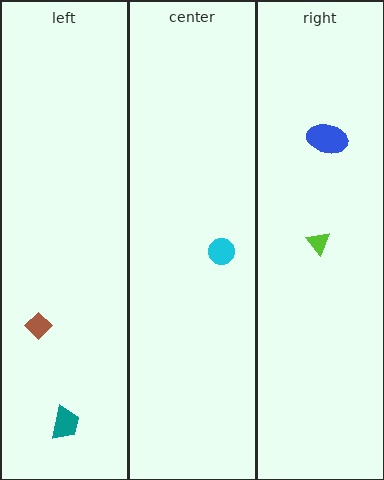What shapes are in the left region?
The teal trapezoid, the brown diamond.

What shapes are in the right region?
The lime triangle, the blue ellipse.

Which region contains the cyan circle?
The center region.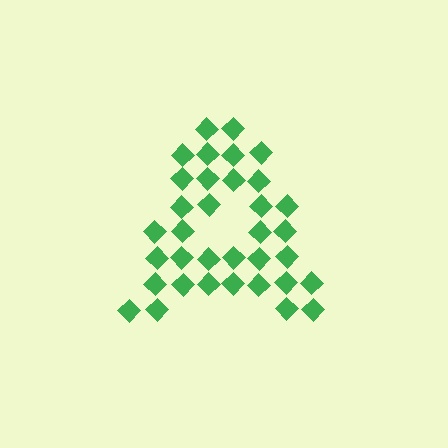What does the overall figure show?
The overall figure shows the letter A.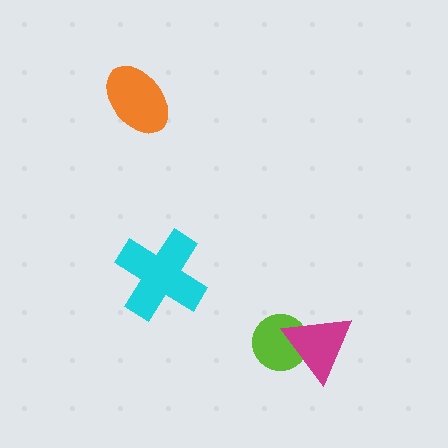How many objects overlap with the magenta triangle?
1 object overlaps with the magenta triangle.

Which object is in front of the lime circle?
The magenta triangle is in front of the lime circle.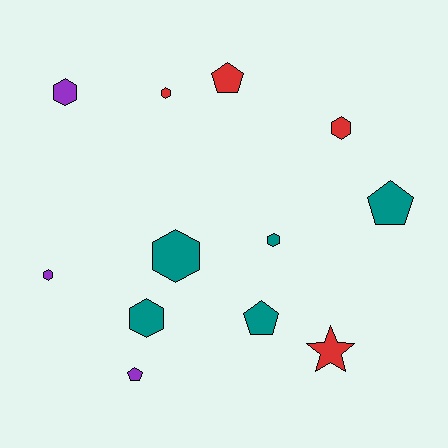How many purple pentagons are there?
There is 1 purple pentagon.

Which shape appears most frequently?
Hexagon, with 7 objects.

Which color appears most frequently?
Teal, with 5 objects.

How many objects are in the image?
There are 12 objects.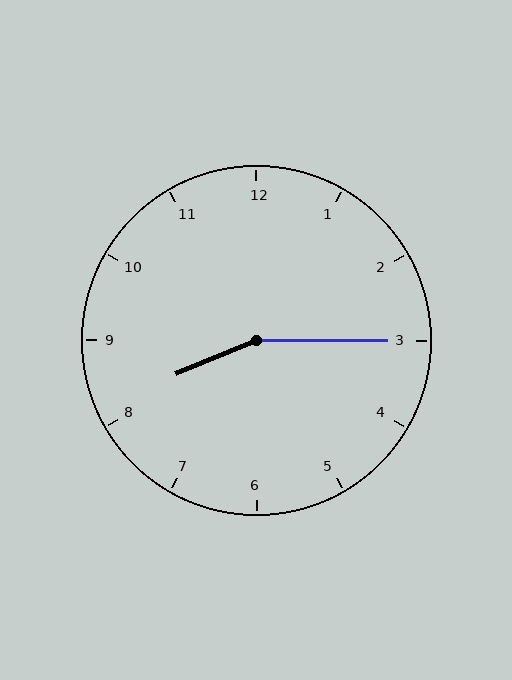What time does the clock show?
8:15.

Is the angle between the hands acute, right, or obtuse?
It is obtuse.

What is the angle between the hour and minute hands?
Approximately 158 degrees.